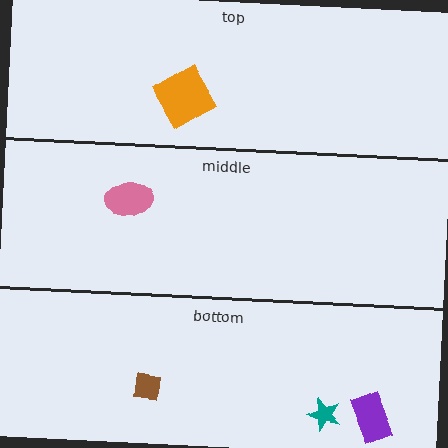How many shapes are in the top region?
1.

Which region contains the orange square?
The top region.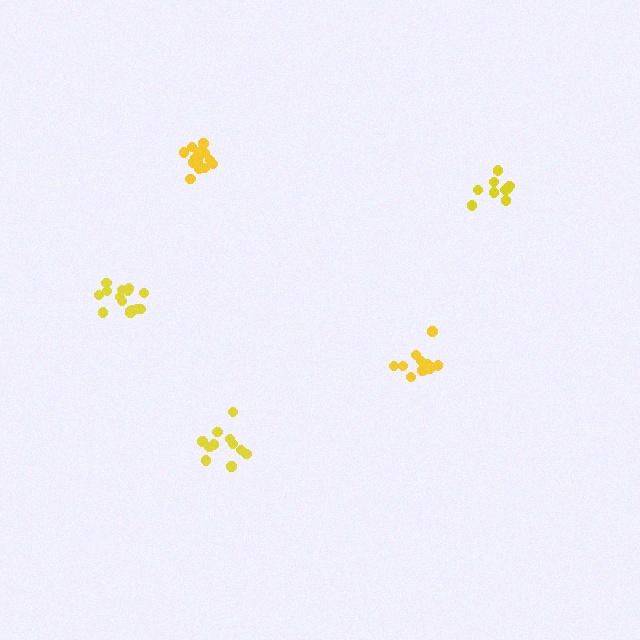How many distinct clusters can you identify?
There are 5 distinct clusters.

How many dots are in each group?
Group 1: 11 dots, Group 2: 15 dots, Group 3: 9 dots, Group 4: 11 dots, Group 5: 15 dots (61 total).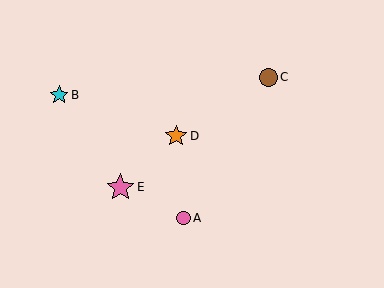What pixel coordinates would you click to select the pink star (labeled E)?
Click at (120, 187) to select the pink star E.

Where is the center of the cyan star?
The center of the cyan star is at (59, 95).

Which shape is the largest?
The pink star (labeled E) is the largest.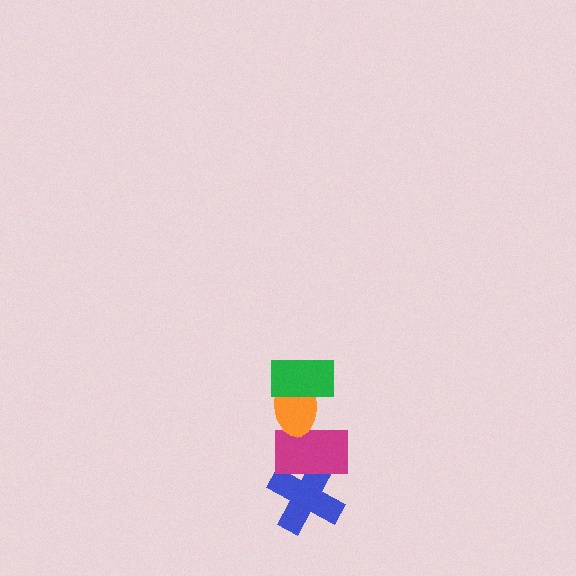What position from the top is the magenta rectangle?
The magenta rectangle is 3rd from the top.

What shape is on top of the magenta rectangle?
The orange ellipse is on top of the magenta rectangle.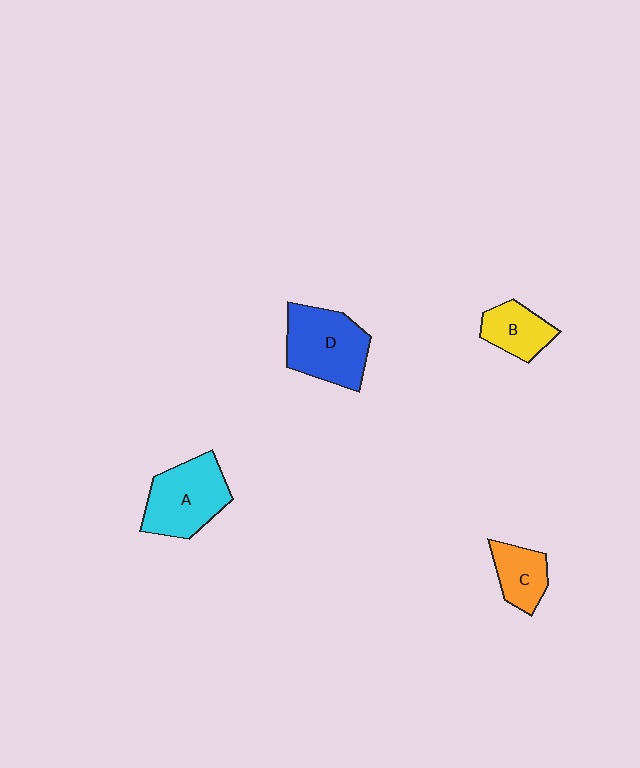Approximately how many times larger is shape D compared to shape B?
Approximately 1.8 times.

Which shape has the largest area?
Shape D (blue).